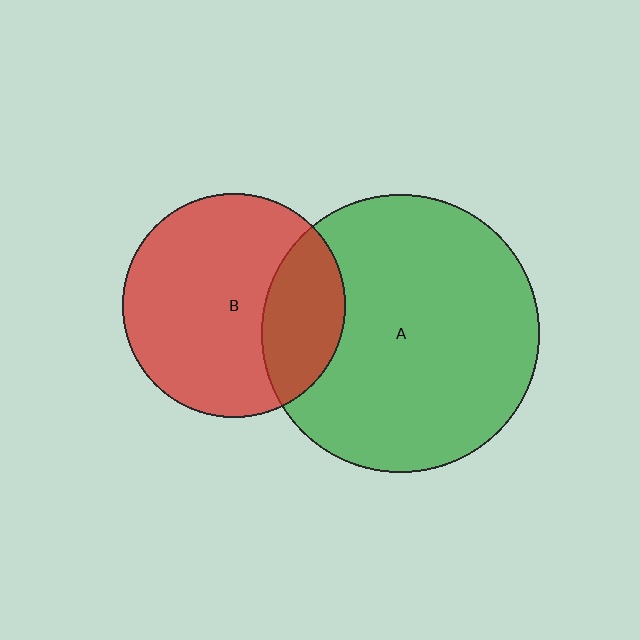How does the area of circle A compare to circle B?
Approximately 1.6 times.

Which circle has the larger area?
Circle A (green).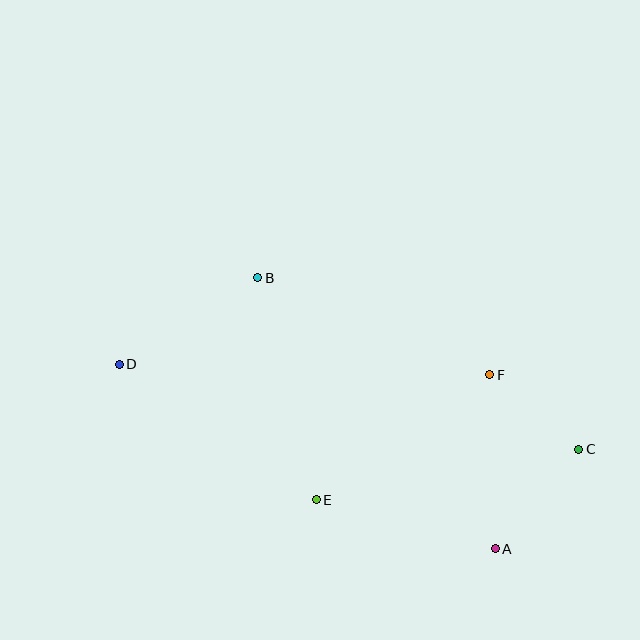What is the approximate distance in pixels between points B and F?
The distance between B and F is approximately 251 pixels.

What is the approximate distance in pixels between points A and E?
The distance between A and E is approximately 186 pixels.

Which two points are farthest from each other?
Points C and D are farthest from each other.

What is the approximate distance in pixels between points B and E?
The distance between B and E is approximately 229 pixels.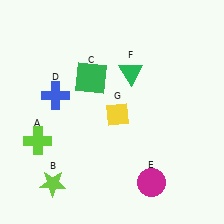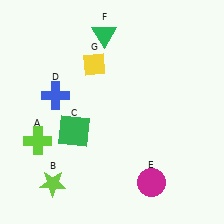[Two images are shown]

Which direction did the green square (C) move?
The green square (C) moved down.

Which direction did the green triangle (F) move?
The green triangle (F) moved up.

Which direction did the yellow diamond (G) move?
The yellow diamond (G) moved up.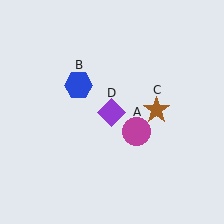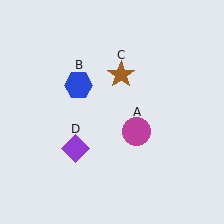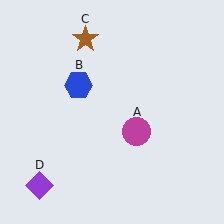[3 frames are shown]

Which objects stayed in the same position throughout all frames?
Magenta circle (object A) and blue hexagon (object B) remained stationary.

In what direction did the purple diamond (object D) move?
The purple diamond (object D) moved down and to the left.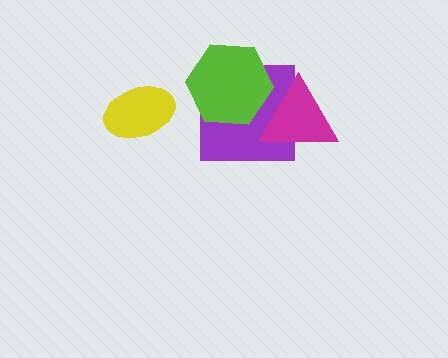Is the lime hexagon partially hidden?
Yes, it is partially covered by another shape.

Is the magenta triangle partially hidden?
No, no other shape covers it.